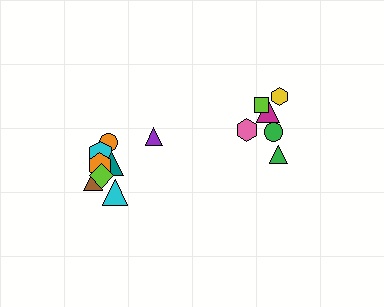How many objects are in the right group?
There are 6 objects.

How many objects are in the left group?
There are 8 objects.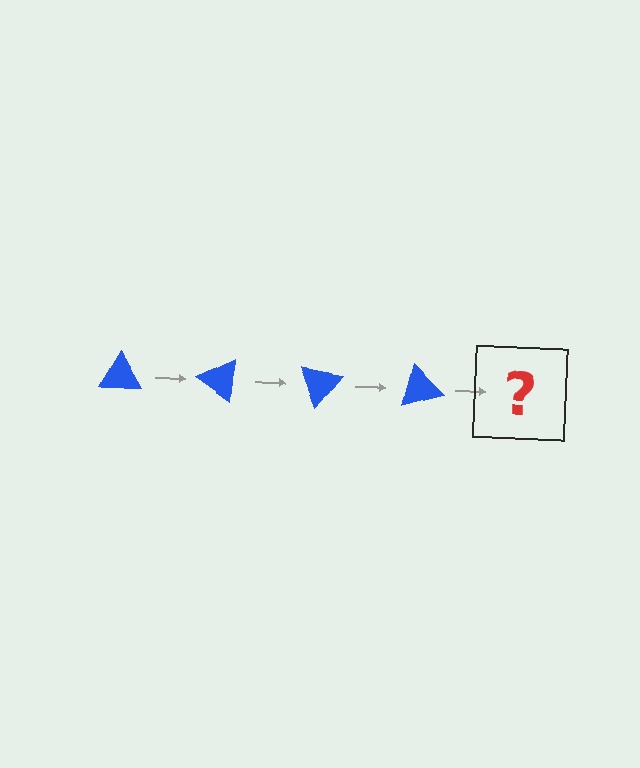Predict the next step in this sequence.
The next step is a blue triangle rotated 140 degrees.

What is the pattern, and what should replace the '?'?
The pattern is that the triangle rotates 35 degrees each step. The '?' should be a blue triangle rotated 140 degrees.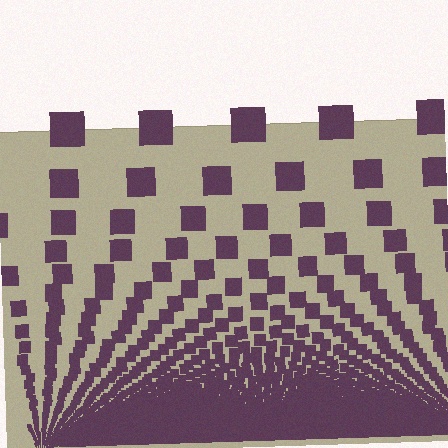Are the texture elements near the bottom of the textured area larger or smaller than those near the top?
Smaller. The gradient is inverted — elements near the bottom are smaller and denser.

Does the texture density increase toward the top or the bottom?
Density increases toward the bottom.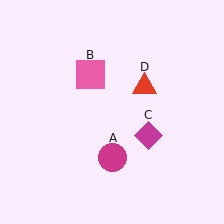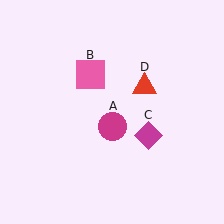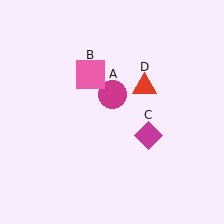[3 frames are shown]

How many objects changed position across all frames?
1 object changed position: magenta circle (object A).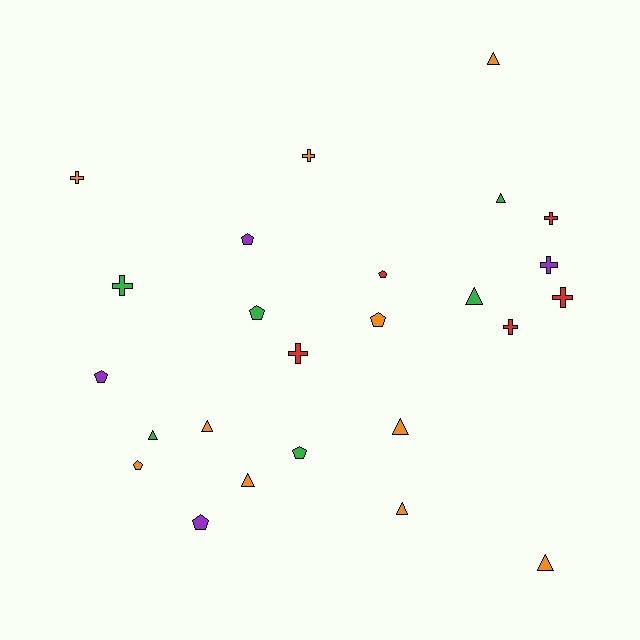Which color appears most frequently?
Orange, with 10 objects.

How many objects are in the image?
There are 25 objects.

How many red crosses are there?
There are 4 red crosses.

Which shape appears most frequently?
Triangle, with 9 objects.